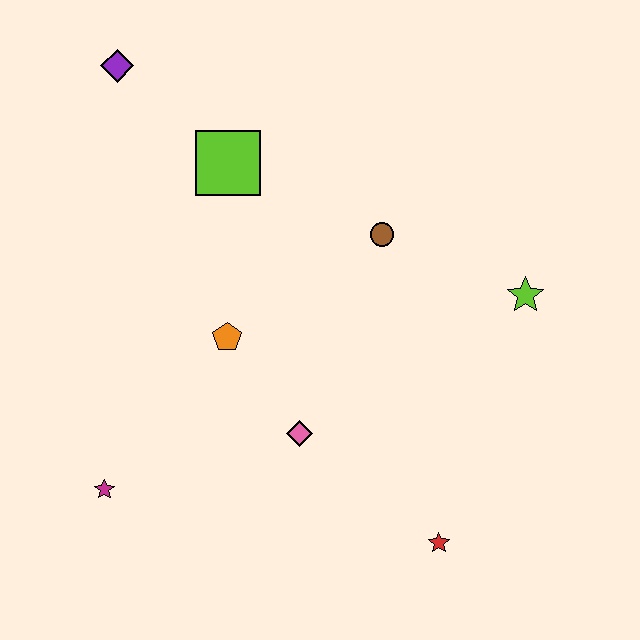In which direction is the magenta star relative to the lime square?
The magenta star is below the lime square.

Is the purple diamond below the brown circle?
No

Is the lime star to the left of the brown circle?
No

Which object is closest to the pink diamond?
The orange pentagon is closest to the pink diamond.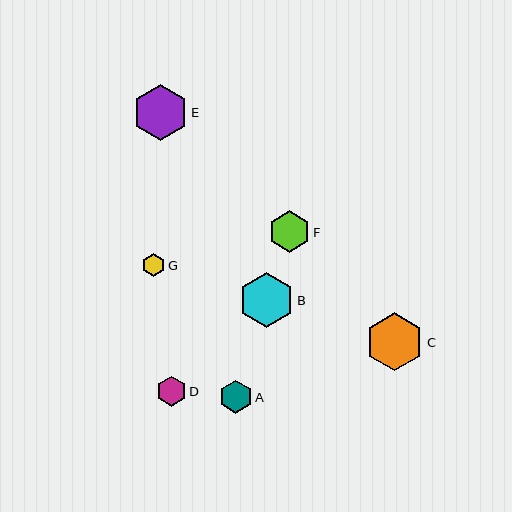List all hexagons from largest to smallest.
From largest to smallest: C, E, B, F, A, D, G.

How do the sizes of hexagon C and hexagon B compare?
Hexagon C and hexagon B are approximately the same size.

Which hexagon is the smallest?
Hexagon G is the smallest with a size of approximately 22 pixels.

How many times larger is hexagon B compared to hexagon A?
Hexagon B is approximately 1.7 times the size of hexagon A.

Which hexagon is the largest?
Hexagon C is the largest with a size of approximately 58 pixels.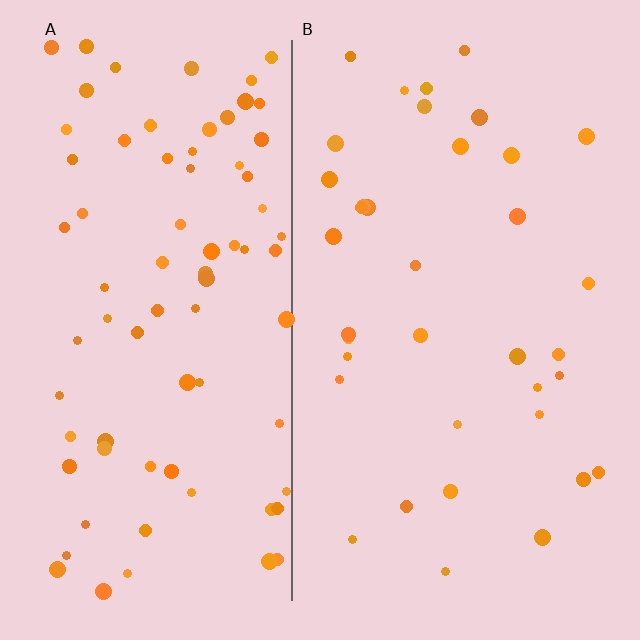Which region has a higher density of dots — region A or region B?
A (the left).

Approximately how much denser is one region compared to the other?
Approximately 2.1× — region A over region B.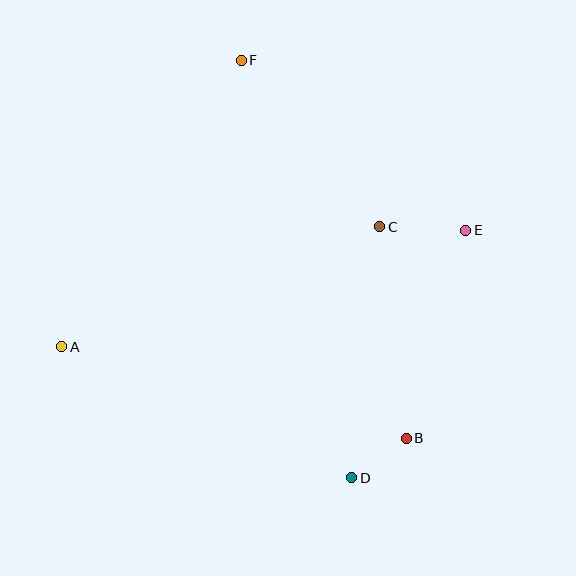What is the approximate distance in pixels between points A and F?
The distance between A and F is approximately 338 pixels.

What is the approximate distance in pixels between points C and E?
The distance between C and E is approximately 86 pixels.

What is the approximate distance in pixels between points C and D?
The distance between C and D is approximately 253 pixels.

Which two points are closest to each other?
Points B and D are closest to each other.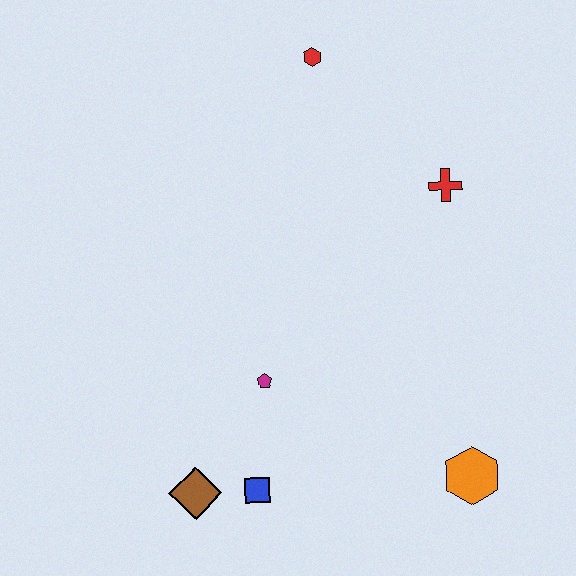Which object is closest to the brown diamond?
The blue square is closest to the brown diamond.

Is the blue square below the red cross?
Yes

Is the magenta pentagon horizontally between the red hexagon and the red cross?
No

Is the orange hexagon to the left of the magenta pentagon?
No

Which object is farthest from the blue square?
The red hexagon is farthest from the blue square.